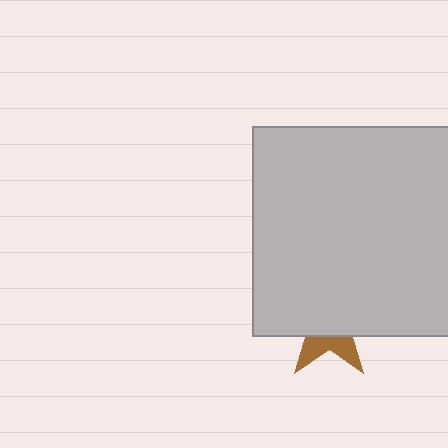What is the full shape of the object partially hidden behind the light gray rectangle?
The partially hidden object is a brown star.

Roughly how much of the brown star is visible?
A small part of it is visible (roughly 31%).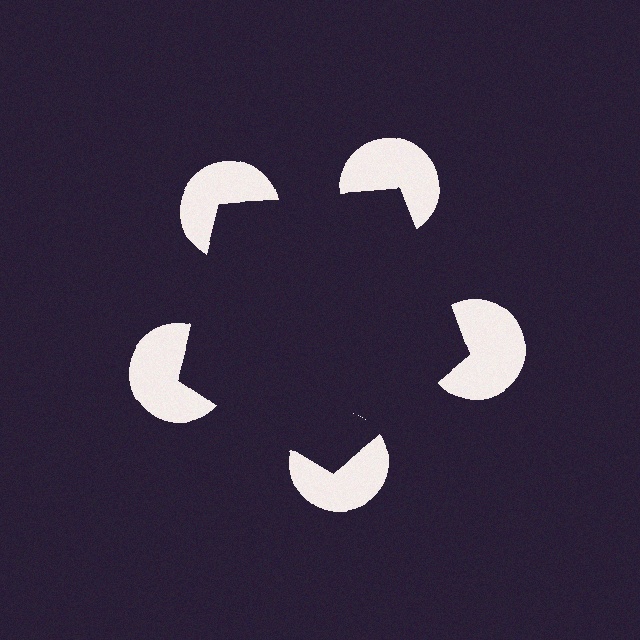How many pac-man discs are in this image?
There are 5 — one at each vertex of the illusory pentagon.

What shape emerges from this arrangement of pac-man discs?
An illusory pentagon — its edges are inferred from the aligned wedge cuts in the pac-man discs, not physically drawn.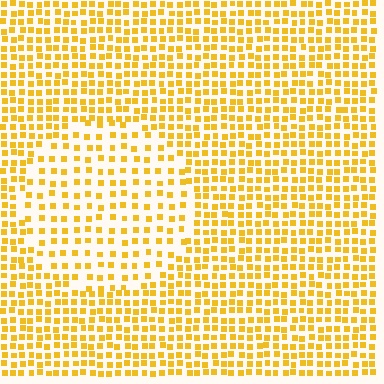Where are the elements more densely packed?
The elements are more densely packed outside the circle boundary.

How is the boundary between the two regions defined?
The boundary is defined by a change in element density (approximately 1.8x ratio). All elements are the same color, size, and shape.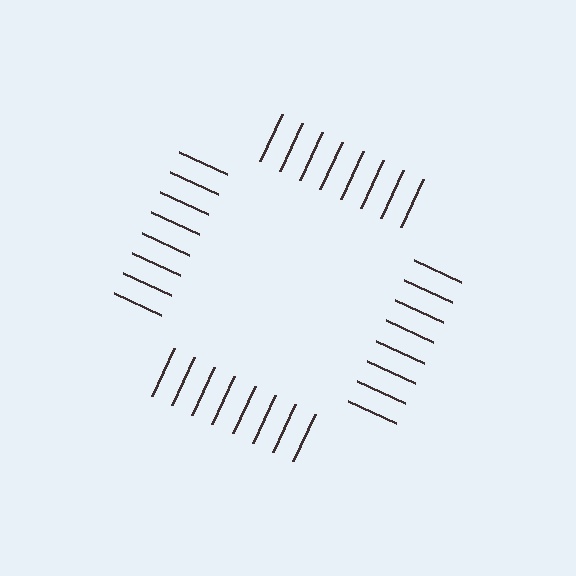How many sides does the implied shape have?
4 sides — the line-ends trace a square.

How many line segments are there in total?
32 — 8 along each of the 4 edges.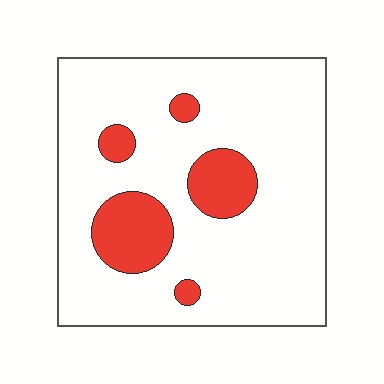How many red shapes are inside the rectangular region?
5.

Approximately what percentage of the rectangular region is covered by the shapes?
Approximately 15%.